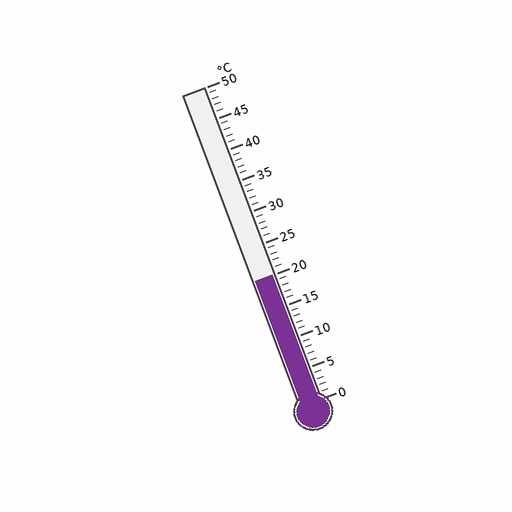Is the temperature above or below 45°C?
The temperature is below 45°C.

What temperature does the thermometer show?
The thermometer shows approximately 20°C.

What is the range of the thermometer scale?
The thermometer scale ranges from 0°C to 50°C.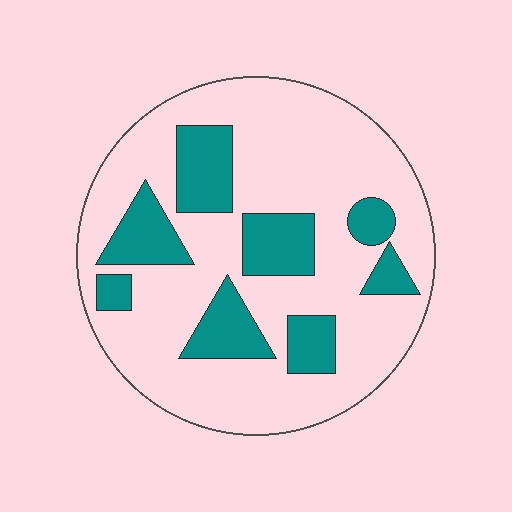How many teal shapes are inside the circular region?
8.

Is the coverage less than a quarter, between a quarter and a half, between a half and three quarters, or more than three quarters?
Between a quarter and a half.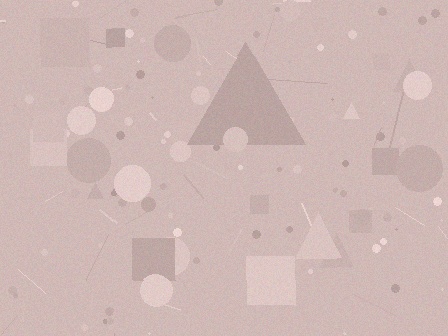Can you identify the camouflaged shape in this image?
The camouflaged shape is a triangle.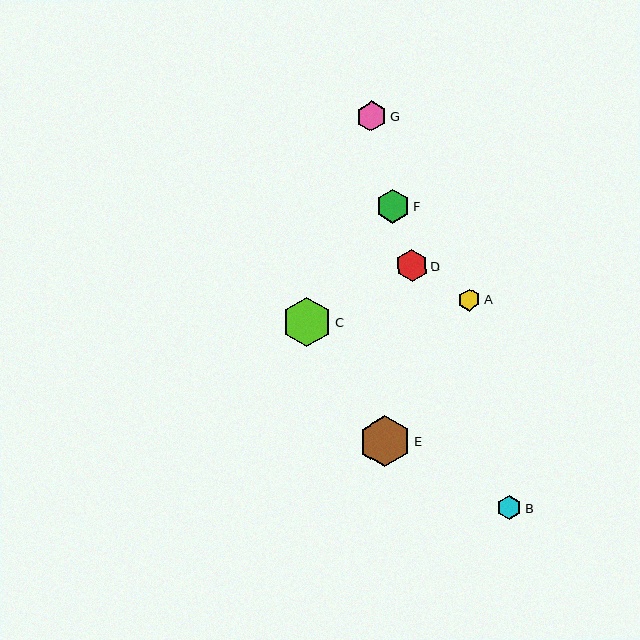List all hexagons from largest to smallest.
From largest to smallest: E, C, F, D, G, B, A.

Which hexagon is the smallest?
Hexagon A is the smallest with a size of approximately 22 pixels.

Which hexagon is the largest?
Hexagon E is the largest with a size of approximately 51 pixels.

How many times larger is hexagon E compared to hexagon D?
Hexagon E is approximately 1.6 times the size of hexagon D.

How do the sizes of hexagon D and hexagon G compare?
Hexagon D and hexagon G are approximately the same size.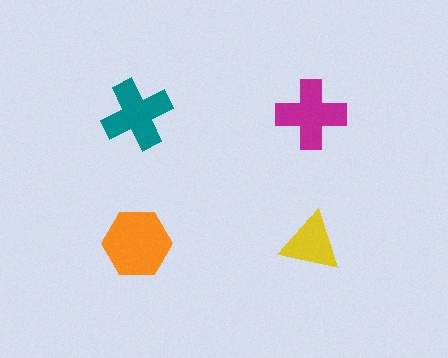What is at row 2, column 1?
An orange hexagon.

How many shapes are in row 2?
2 shapes.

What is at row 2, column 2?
A yellow triangle.